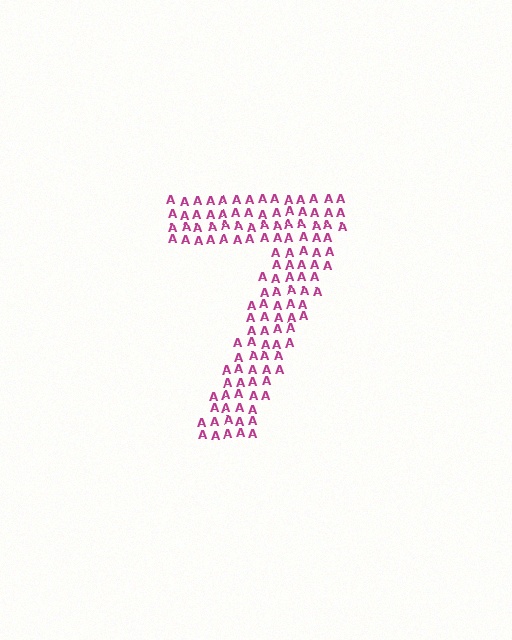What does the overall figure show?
The overall figure shows the digit 7.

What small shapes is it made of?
It is made of small letter A's.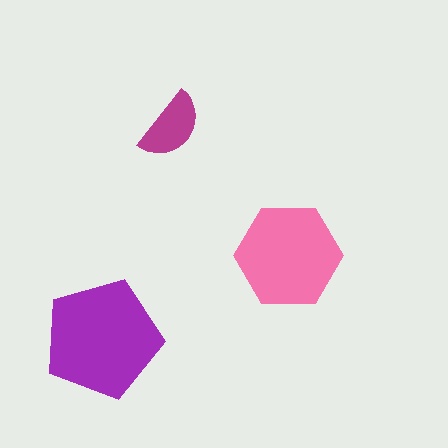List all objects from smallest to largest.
The magenta semicircle, the pink hexagon, the purple pentagon.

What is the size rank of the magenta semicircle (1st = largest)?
3rd.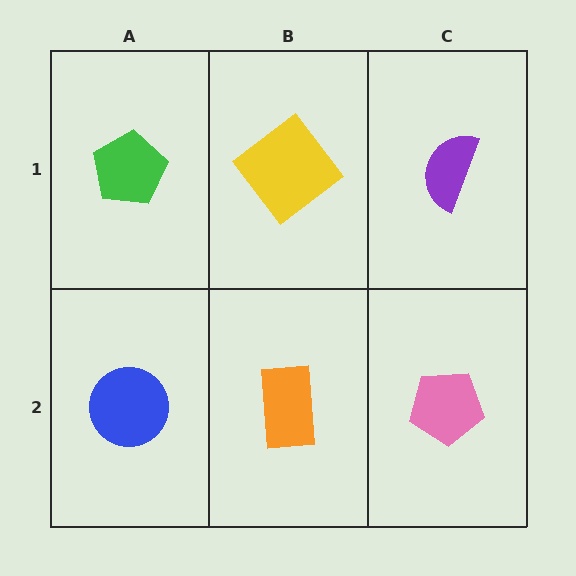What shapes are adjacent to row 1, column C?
A pink pentagon (row 2, column C), a yellow diamond (row 1, column B).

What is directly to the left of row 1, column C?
A yellow diamond.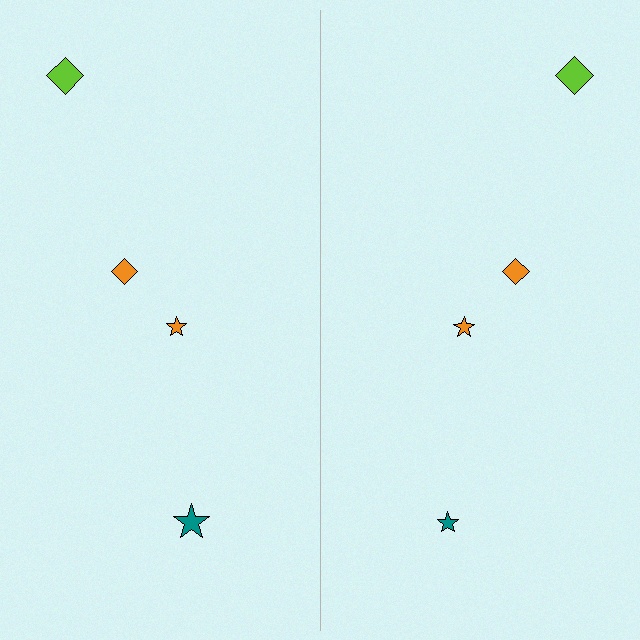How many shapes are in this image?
There are 8 shapes in this image.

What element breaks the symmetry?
The teal star on the right side has a different size than its mirror counterpart.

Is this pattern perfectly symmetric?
No, the pattern is not perfectly symmetric. The teal star on the right side has a different size than its mirror counterpart.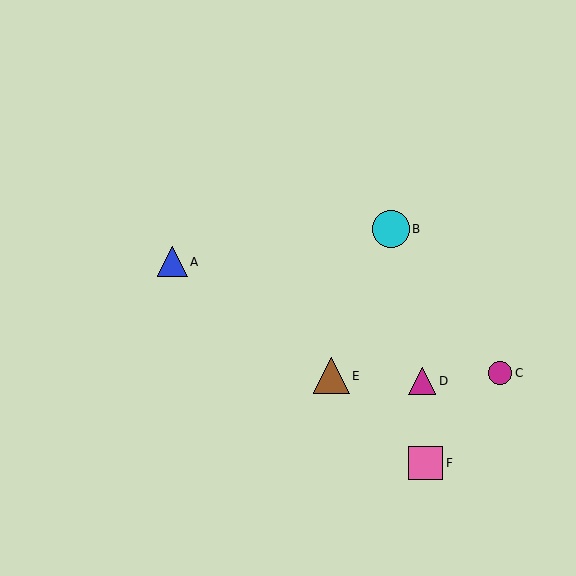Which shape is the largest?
The cyan circle (labeled B) is the largest.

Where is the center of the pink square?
The center of the pink square is at (426, 463).